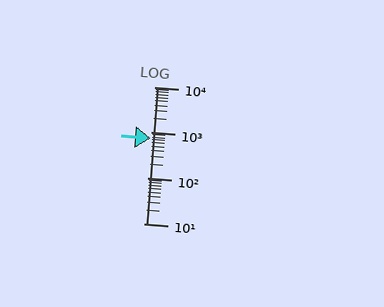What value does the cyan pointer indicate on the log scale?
The pointer indicates approximately 740.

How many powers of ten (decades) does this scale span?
The scale spans 3 decades, from 10 to 10000.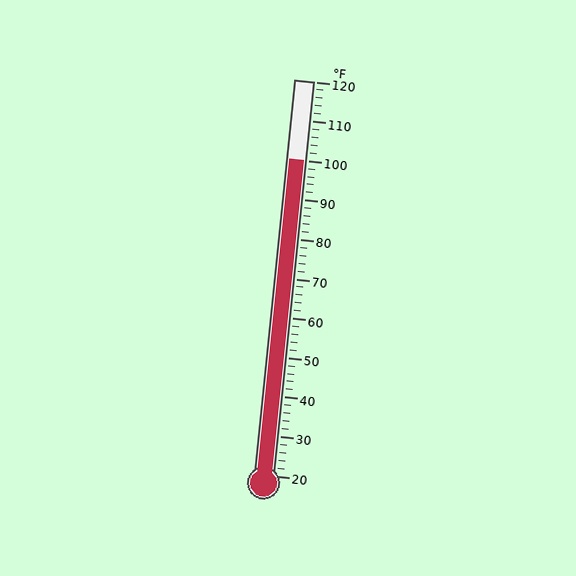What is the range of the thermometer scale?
The thermometer scale ranges from 20°F to 120°F.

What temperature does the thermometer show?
The thermometer shows approximately 100°F.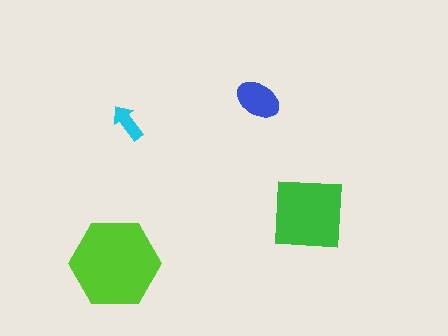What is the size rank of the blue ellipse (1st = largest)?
3rd.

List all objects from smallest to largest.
The cyan arrow, the blue ellipse, the green square, the lime hexagon.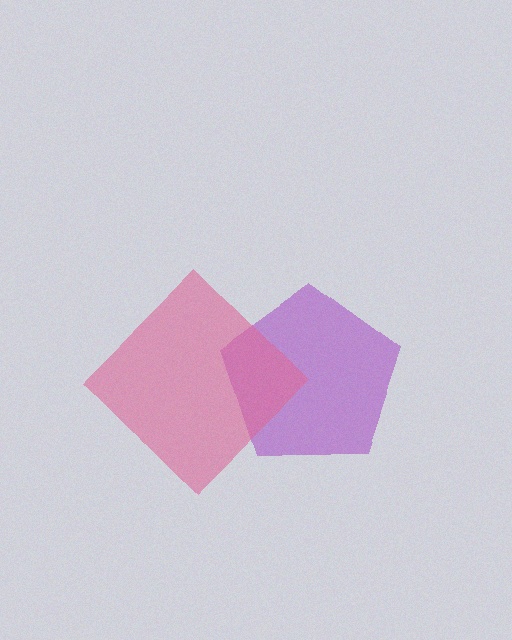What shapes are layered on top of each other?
The layered shapes are: a purple pentagon, a pink diamond.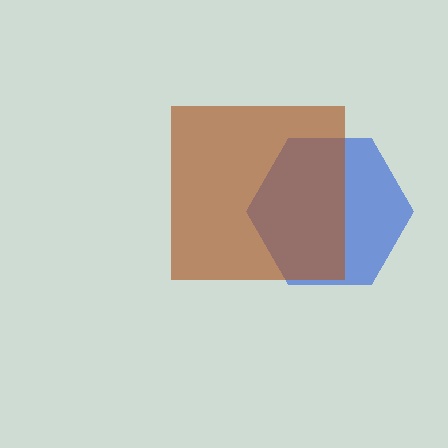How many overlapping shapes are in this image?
There are 2 overlapping shapes in the image.